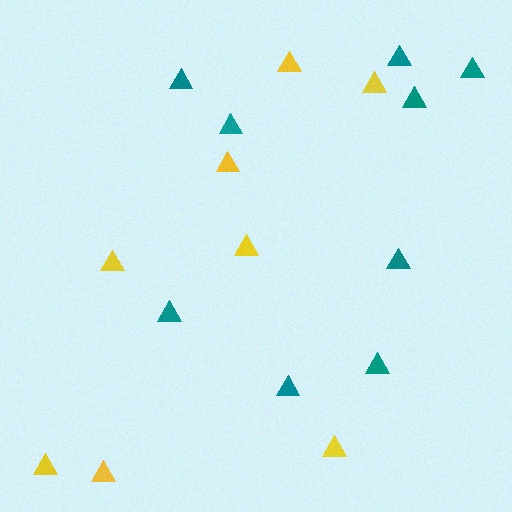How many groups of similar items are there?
There are 2 groups: one group of teal triangles (9) and one group of yellow triangles (8).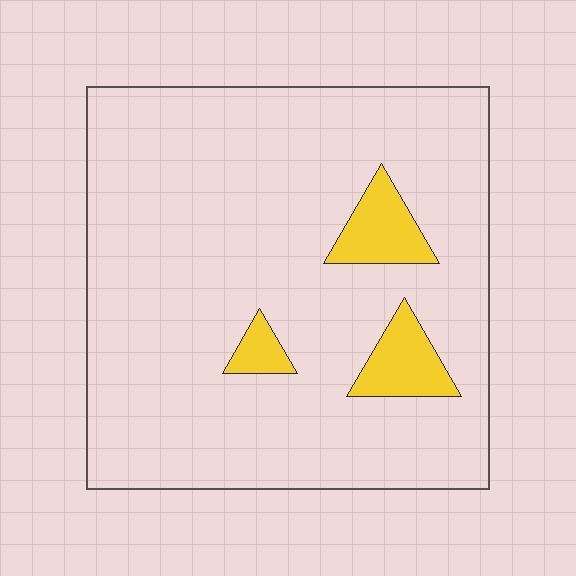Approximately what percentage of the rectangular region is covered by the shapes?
Approximately 10%.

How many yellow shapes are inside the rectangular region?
3.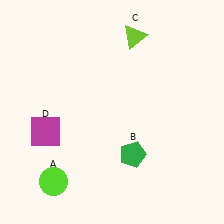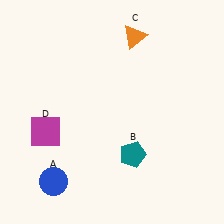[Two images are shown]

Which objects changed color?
A changed from lime to blue. B changed from green to teal. C changed from lime to orange.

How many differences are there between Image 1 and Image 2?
There are 3 differences between the two images.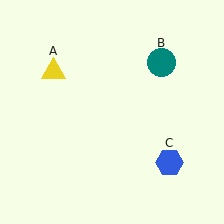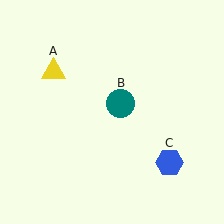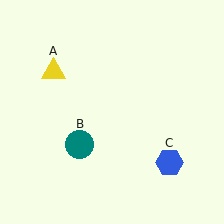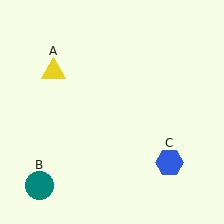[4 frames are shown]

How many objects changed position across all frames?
1 object changed position: teal circle (object B).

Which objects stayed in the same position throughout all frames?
Yellow triangle (object A) and blue hexagon (object C) remained stationary.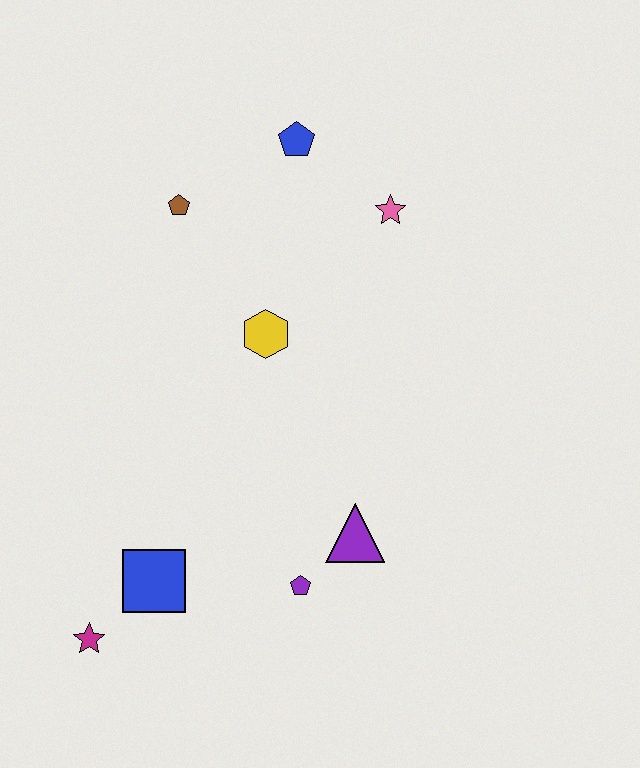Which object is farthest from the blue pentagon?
The magenta star is farthest from the blue pentagon.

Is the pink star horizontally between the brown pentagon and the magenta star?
No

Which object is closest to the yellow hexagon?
The brown pentagon is closest to the yellow hexagon.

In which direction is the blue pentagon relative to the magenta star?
The blue pentagon is above the magenta star.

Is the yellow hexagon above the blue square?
Yes